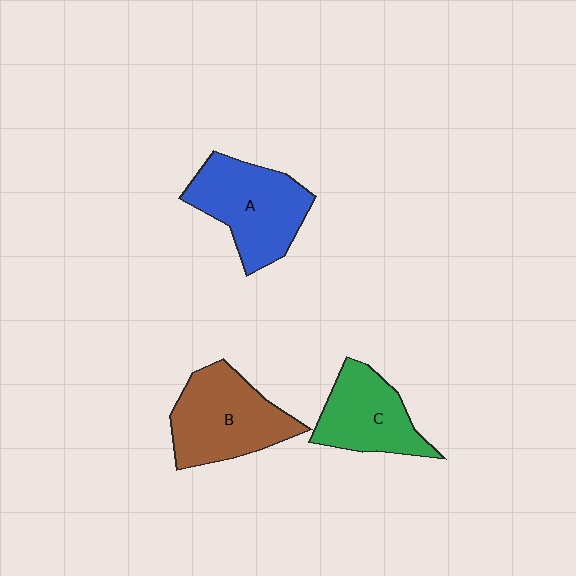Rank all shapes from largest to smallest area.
From largest to smallest: B (brown), A (blue), C (green).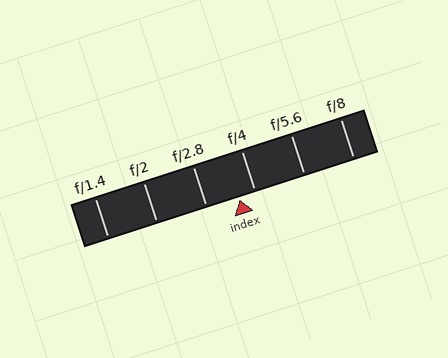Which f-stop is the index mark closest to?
The index mark is closest to f/4.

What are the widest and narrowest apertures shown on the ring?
The widest aperture shown is f/1.4 and the narrowest is f/8.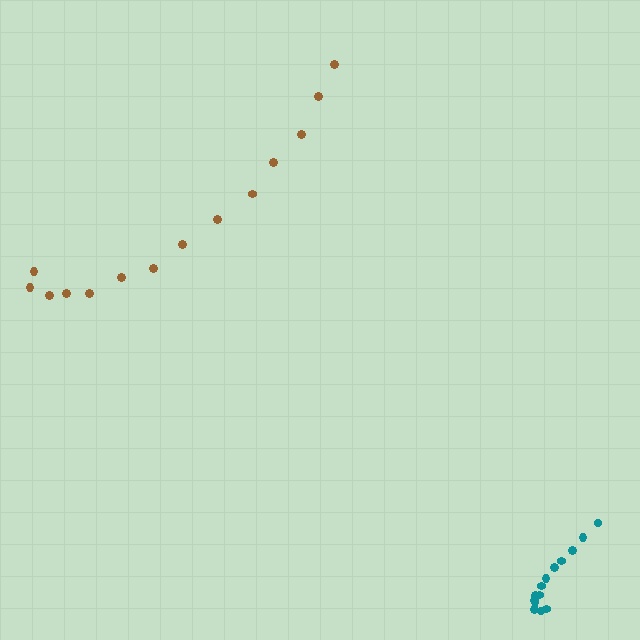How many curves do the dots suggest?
There are 2 distinct paths.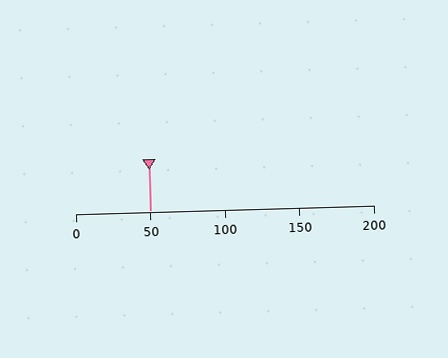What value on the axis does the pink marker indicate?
The marker indicates approximately 50.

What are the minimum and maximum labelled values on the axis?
The axis runs from 0 to 200.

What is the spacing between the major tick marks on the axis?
The major ticks are spaced 50 apart.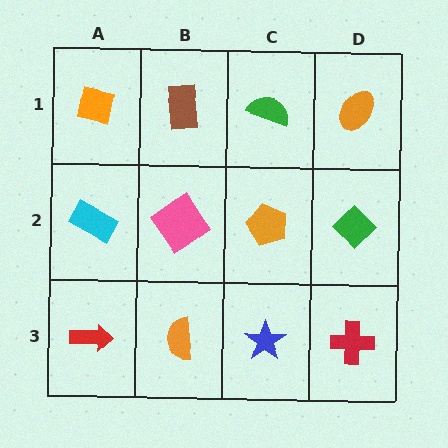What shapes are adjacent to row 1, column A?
A cyan rectangle (row 2, column A), a brown rectangle (row 1, column B).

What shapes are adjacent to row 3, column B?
A pink diamond (row 2, column B), a red arrow (row 3, column A), a blue star (row 3, column C).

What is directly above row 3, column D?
A green diamond.